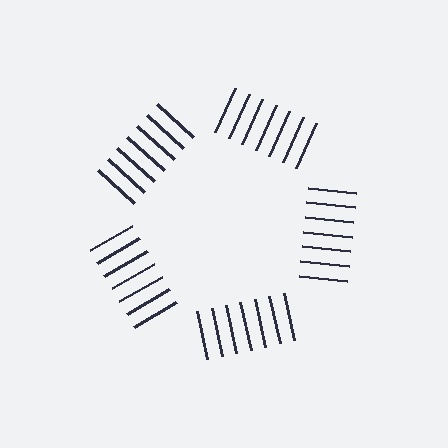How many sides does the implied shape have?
5 sides — the line-ends trace a pentagon.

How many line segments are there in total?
35 — 7 along each of the 5 edges.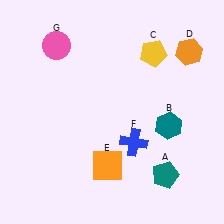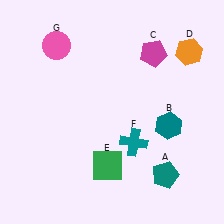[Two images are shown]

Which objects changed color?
C changed from yellow to magenta. E changed from orange to green. F changed from blue to teal.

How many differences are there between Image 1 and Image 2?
There are 3 differences between the two images.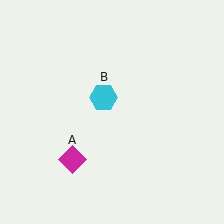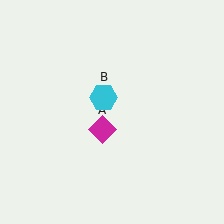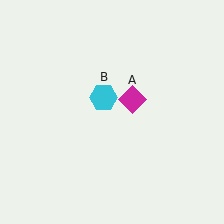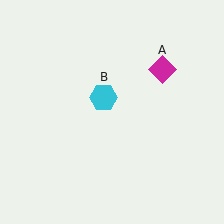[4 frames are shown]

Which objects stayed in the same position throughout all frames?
Cyan hexagon (object B) remained stationary.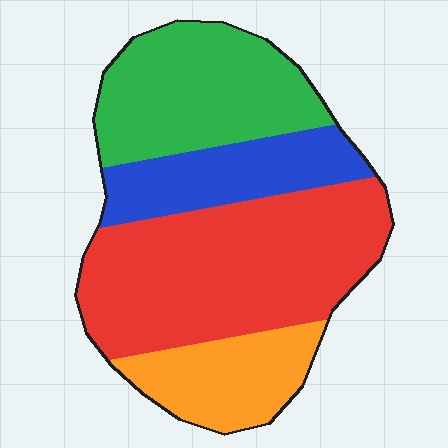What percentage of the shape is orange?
Orange covers 16% of the shape.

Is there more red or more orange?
Red.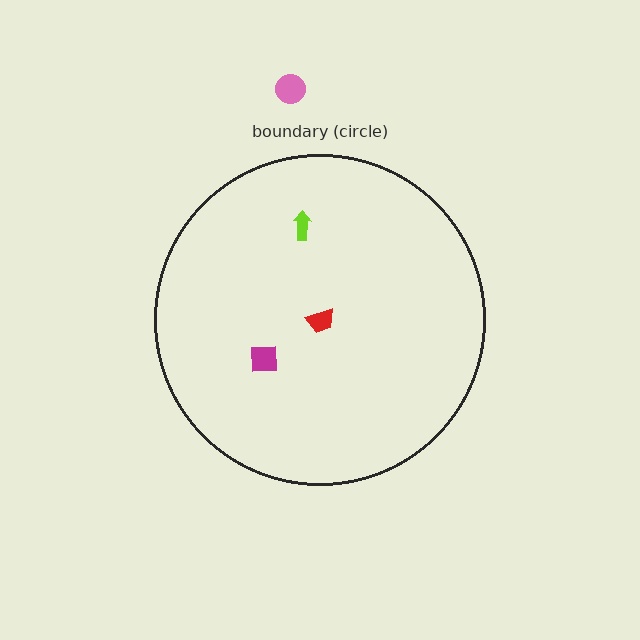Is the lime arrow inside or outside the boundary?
Inside.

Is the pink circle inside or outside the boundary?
Outside.